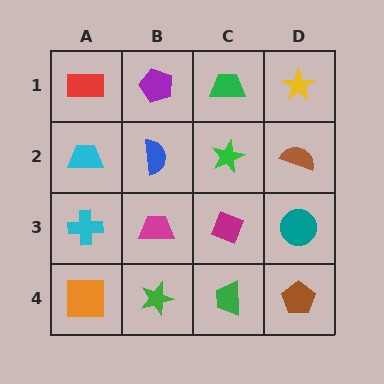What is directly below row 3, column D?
A brown pentagon.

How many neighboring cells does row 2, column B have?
4.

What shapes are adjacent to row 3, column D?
A brown semicircle (row 2, column D), a brown pentagon (row 4, column D), a magenta diamond (row 3, column C).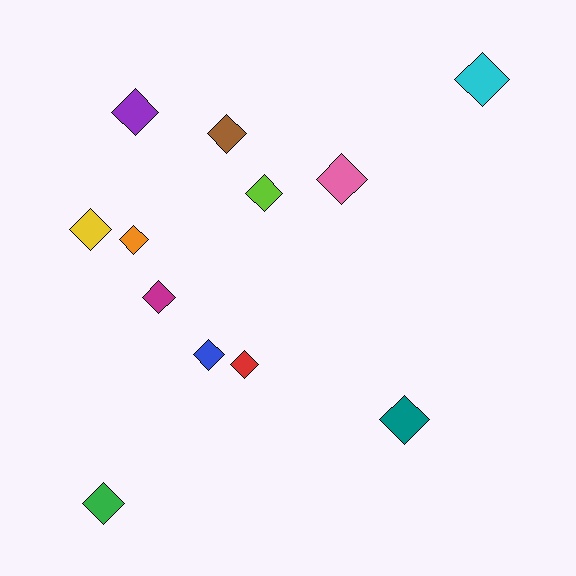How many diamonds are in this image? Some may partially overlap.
There are 12 diamonds.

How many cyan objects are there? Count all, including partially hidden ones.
There is 1 cyan object.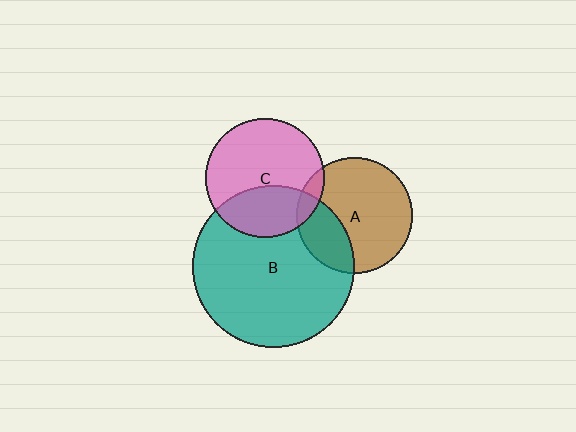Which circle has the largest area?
Circle B (teal).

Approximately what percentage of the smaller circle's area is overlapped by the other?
Approximately 35%.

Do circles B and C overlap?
Yes.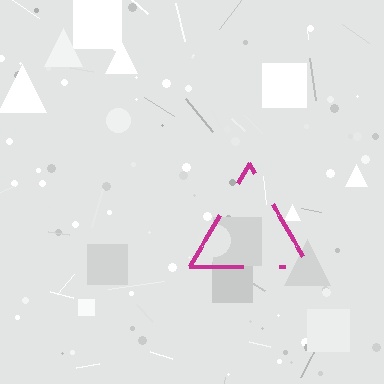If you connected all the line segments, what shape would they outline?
They would outline a triangle.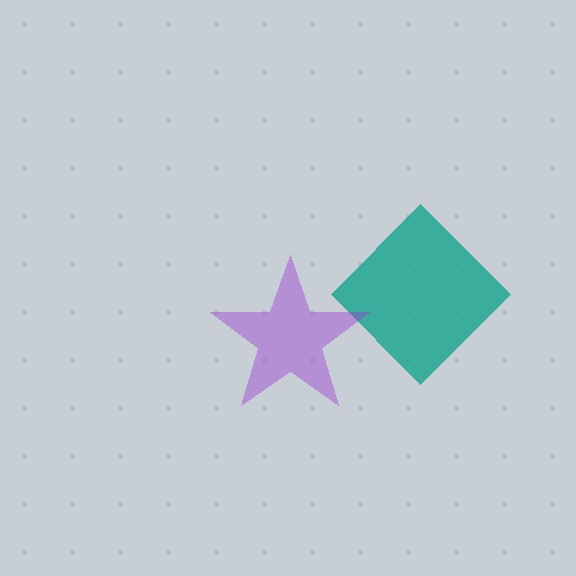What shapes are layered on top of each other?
The layered shapes are: a teal diamond, a purple star.